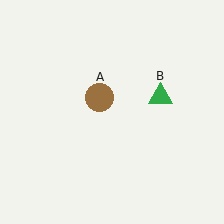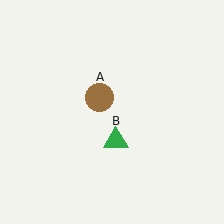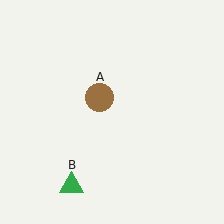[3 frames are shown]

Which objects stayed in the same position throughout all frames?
Brown circle (object A) remained stationary.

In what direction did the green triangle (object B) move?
The green triangle (object B) moved down and to the left.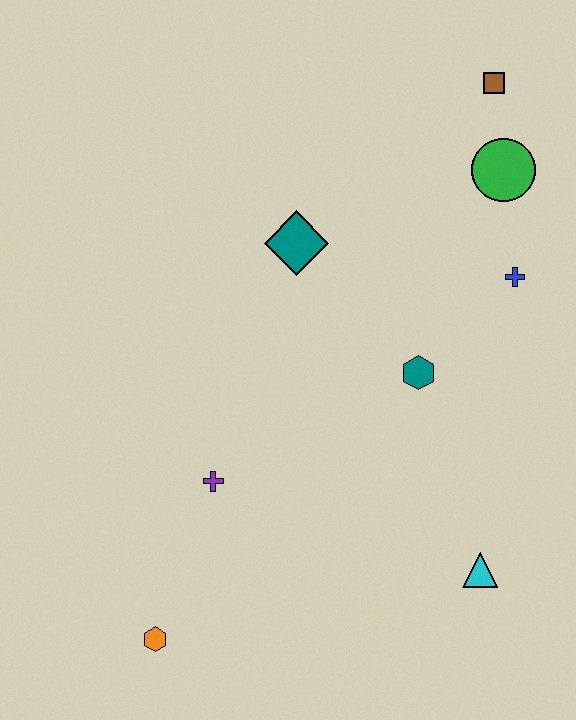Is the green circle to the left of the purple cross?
No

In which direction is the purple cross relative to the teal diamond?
The purple cross is below the teal diamond.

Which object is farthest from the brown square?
The orange hexagon is farthest from the brown square.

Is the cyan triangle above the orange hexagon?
Yes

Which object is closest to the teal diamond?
The teal hexagon is closest to the teal diamond.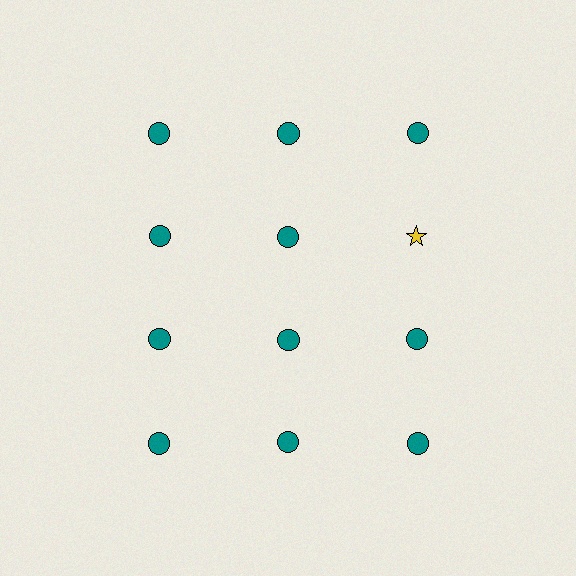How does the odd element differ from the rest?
It differs in both color (yellow instead of teal) and shape (star instead of circle).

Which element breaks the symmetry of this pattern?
The yellow star in the second row, center column breaks the symmetry. All other shapes are teal circles.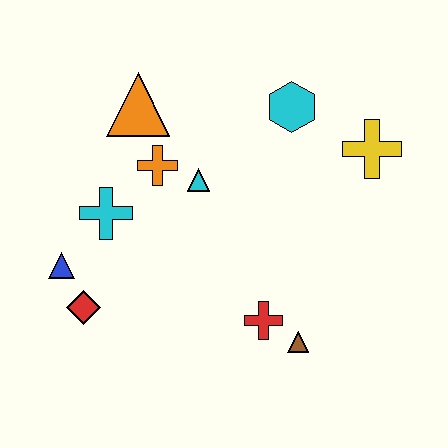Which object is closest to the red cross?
The brown triangle is closest to the red cross.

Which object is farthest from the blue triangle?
The yellow cross is farthest from the blue triangle.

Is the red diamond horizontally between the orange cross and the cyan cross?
No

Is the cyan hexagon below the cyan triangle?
No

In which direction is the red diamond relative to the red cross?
The red diamond is to the left of the red cross.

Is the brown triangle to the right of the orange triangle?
Yes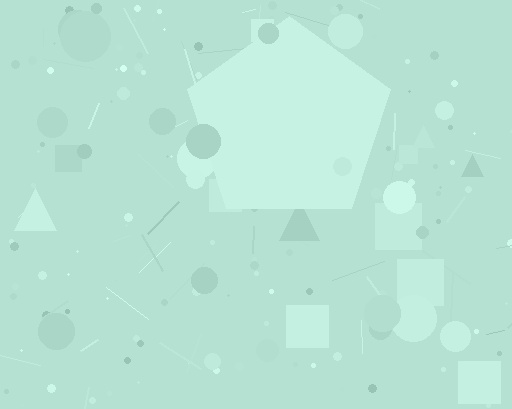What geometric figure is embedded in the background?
A pentagon is embedded in the background.